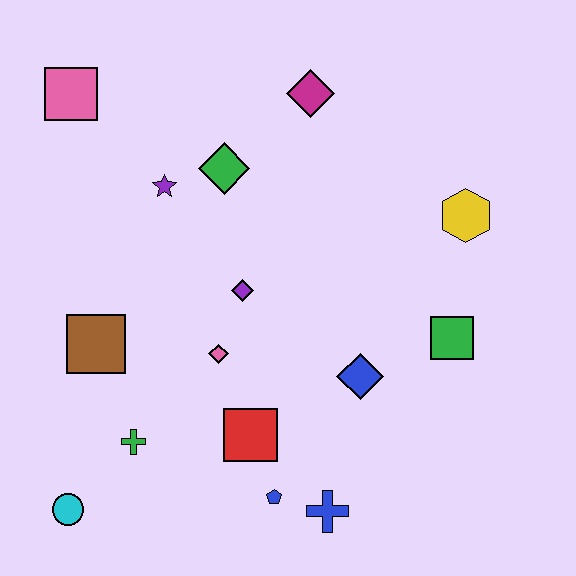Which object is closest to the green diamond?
The purple star is closest to the green diamond.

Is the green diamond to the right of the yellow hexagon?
No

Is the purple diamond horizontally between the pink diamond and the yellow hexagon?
Yes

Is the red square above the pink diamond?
No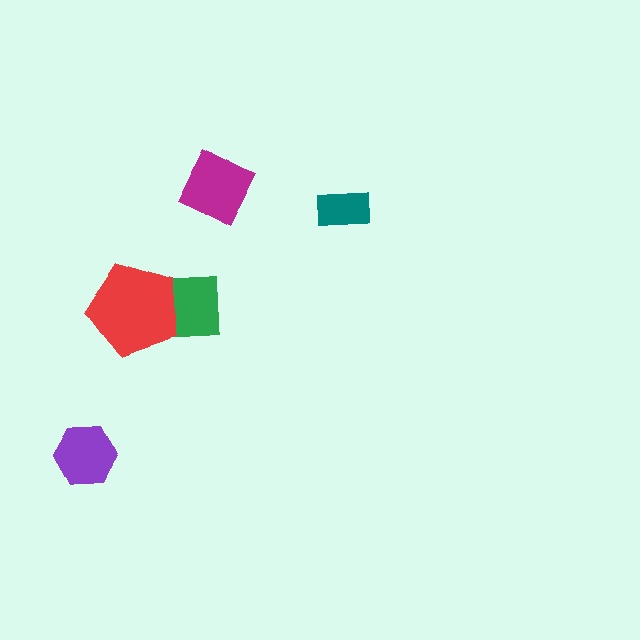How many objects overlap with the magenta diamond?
0 objects overlap with the magenta diamond.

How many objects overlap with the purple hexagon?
0 objects overlap with the purple hexagon.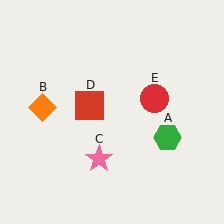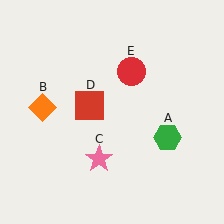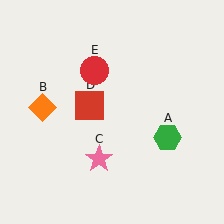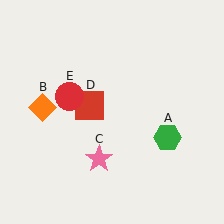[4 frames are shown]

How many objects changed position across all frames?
1 object changed position: red circle (object E).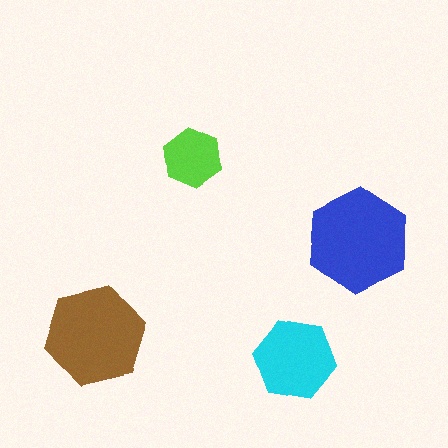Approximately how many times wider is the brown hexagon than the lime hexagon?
About 1.5 times wider.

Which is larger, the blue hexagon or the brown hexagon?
The blue one.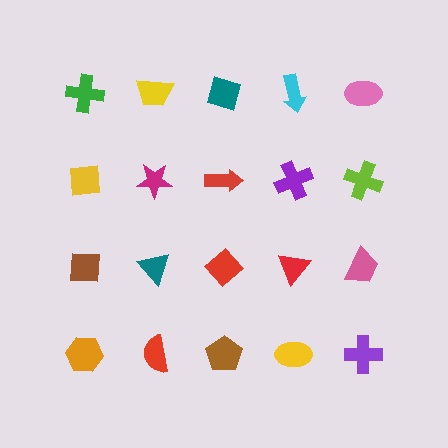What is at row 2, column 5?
A lime cross.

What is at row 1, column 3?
A teal diamond.